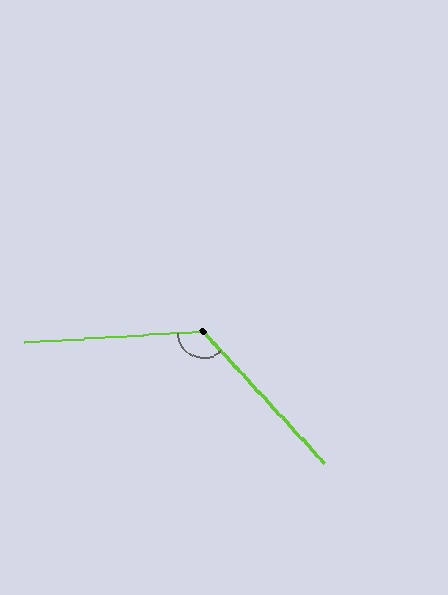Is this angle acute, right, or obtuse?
It is obtuse.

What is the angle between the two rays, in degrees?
Approximately 129 degrees.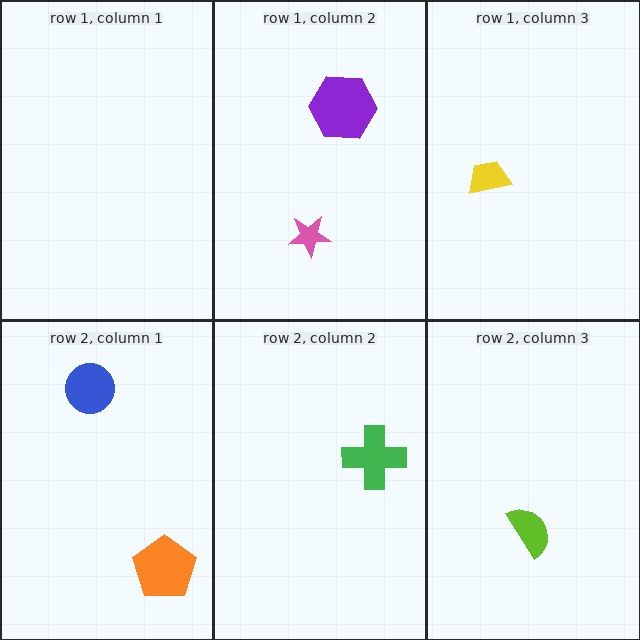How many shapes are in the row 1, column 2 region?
2.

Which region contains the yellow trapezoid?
The row 1, column 3 region.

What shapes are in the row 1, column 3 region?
The yellow trapezoid.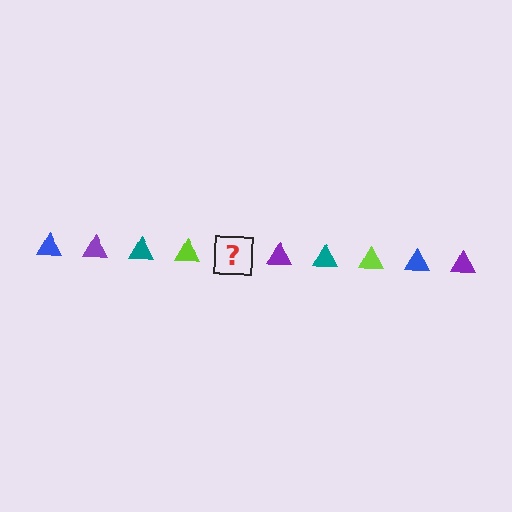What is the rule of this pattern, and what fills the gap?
The rule is that the pattern cycles through blue, purple, teal, lime triangles. The gap should be filled with a blue triangle.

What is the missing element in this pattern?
The missing element is a blue triangle.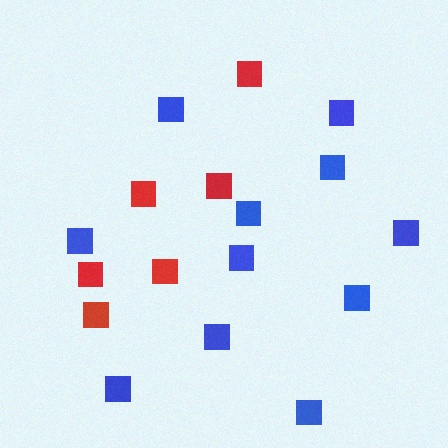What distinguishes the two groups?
There are 2 groups: one group of blue squares (11) and one group of red squares (6).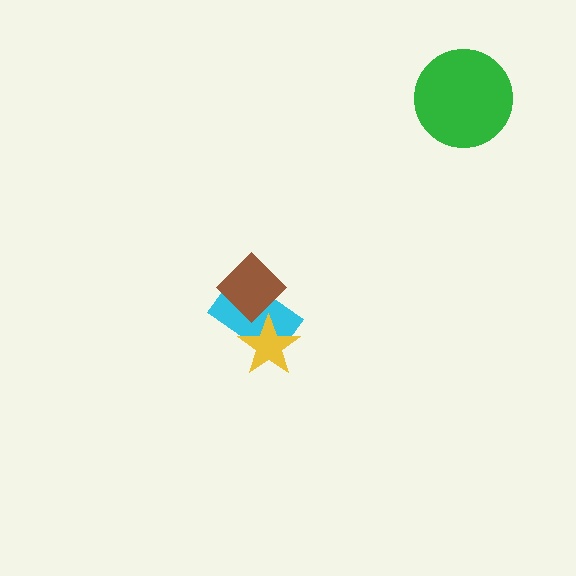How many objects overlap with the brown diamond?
1 object overlaps with the brown diamond.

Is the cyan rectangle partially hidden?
Yes, it is partially covered by another shape.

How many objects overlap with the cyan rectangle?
2 objects overlap with the cyan rectangle.